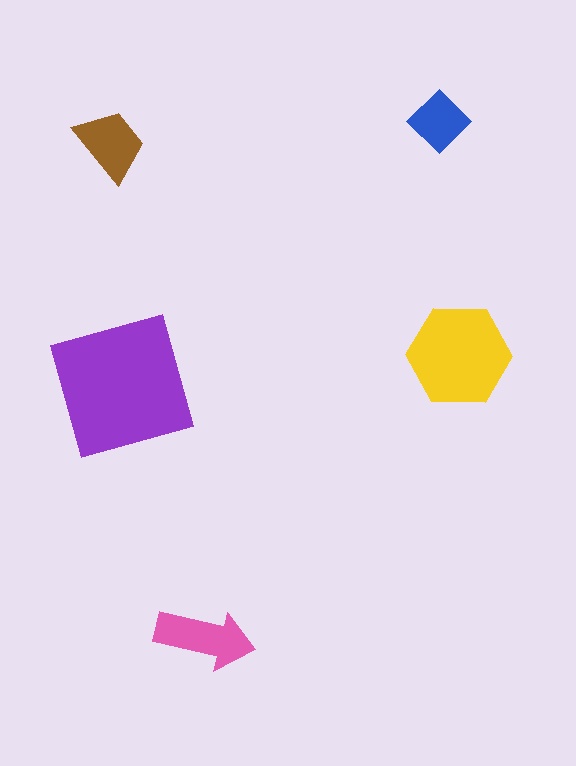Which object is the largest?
The purple square.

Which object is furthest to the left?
The brown trapezoid is leftmost.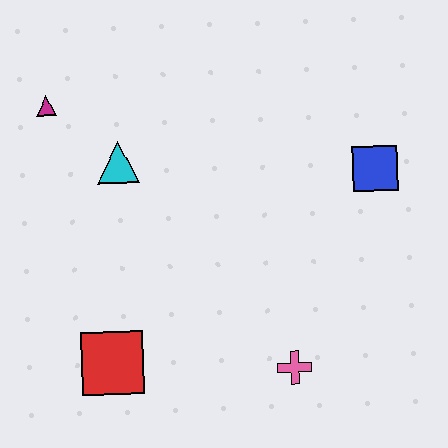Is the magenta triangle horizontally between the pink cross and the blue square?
No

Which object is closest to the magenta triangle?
The cyan triangle is closest to the magenta triangle.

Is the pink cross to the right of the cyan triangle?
Yes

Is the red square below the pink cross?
No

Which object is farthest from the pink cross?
The magenta triangle is farthest from the pink cross.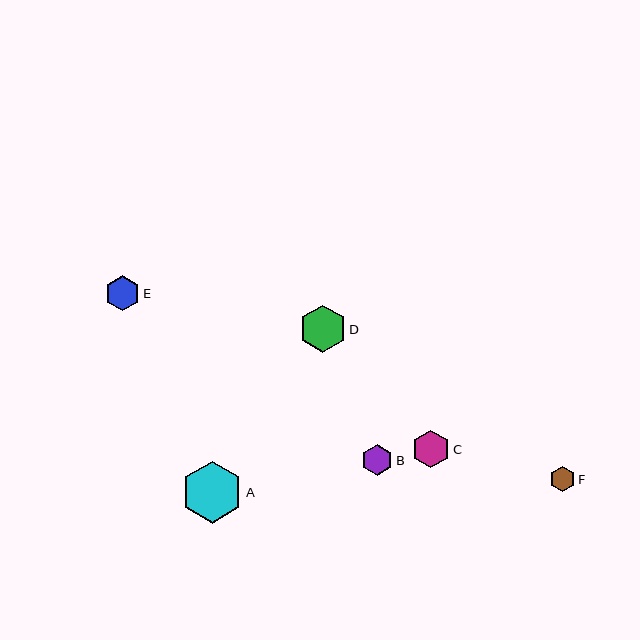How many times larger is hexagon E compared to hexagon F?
Hexagon E is approximately 1.4 times the size of hexagon F.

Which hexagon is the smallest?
Hexagon F is the smallest with a size of approximately 25 pixels.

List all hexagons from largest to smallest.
From largest to smallest: A, D, C, E, B, F.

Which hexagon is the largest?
Hexagon A is the largest with a size of approximately 62 pixels.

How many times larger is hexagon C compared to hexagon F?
Hexagon C is approximately 1.5 times the size of hexagon F.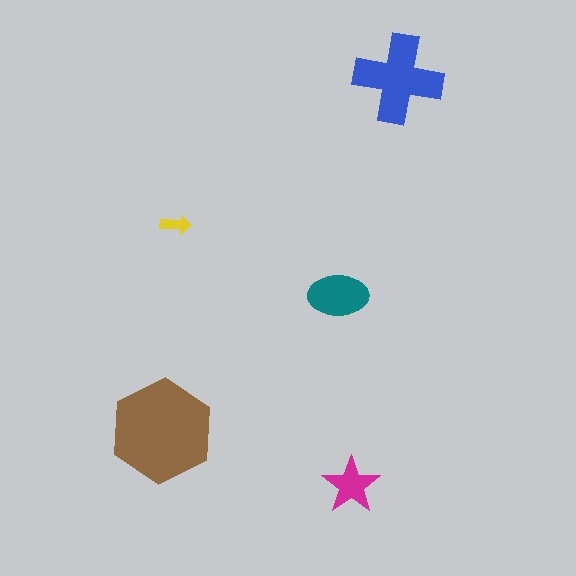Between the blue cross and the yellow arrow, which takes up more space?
The blue cross.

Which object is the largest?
The brown hexagon.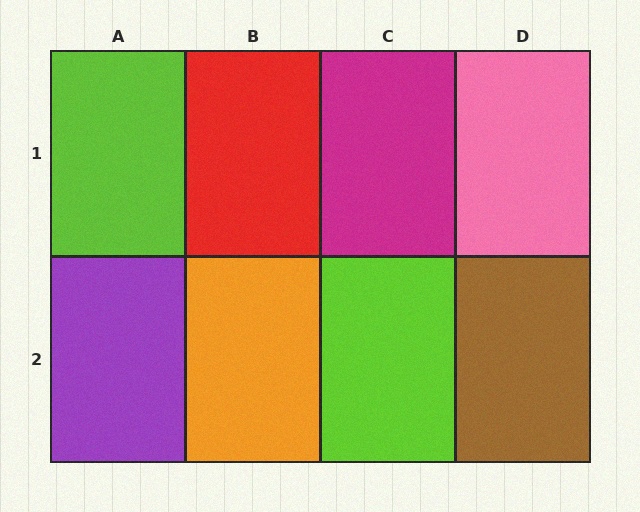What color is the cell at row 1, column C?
Magenta.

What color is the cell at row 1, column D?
Pink.